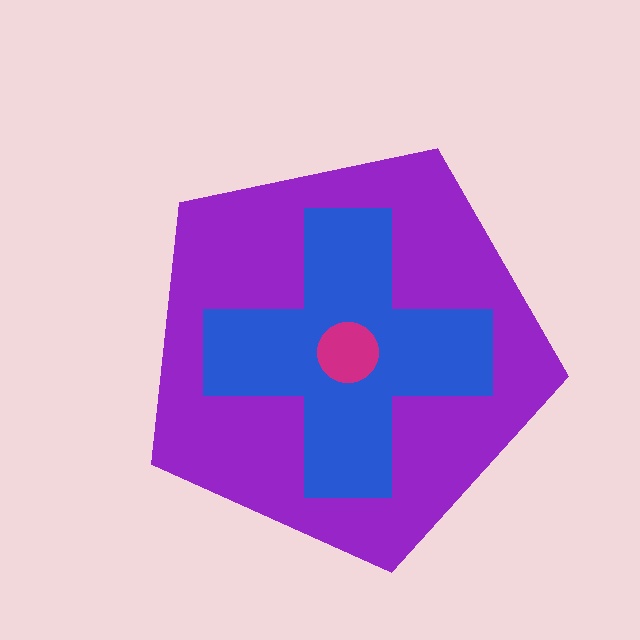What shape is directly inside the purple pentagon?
The blue cross.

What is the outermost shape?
The purple pentagon.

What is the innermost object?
The magenta circle.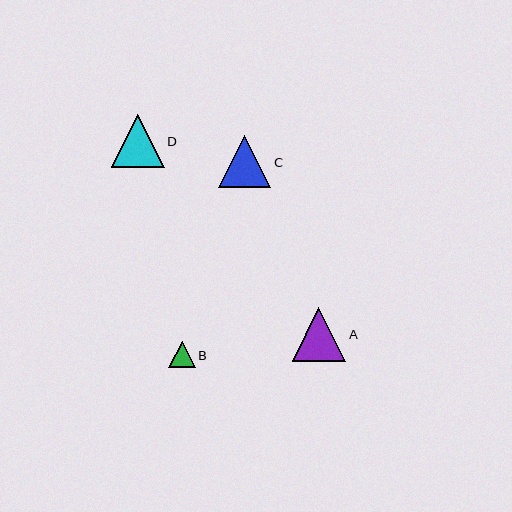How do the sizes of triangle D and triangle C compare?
Triangle D and triangle C are approximately the same size.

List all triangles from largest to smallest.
From largest to smallest: A, D, C, B.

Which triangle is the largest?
Triangle A is the largest with a size of approximately 54 pixels.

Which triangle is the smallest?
Triangle B is the smallest with a size of approximately 26 pixels.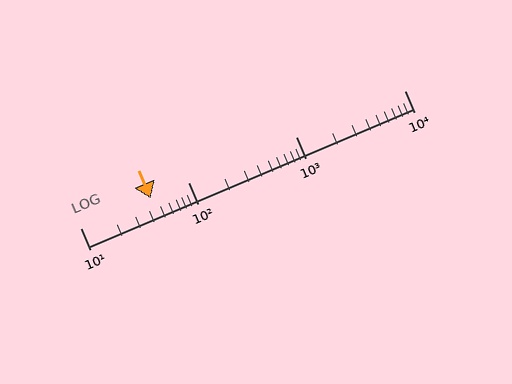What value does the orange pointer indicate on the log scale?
The pointer indicates approximately 45.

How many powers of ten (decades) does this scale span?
The scale spans 3 decades, from 10 to 10000.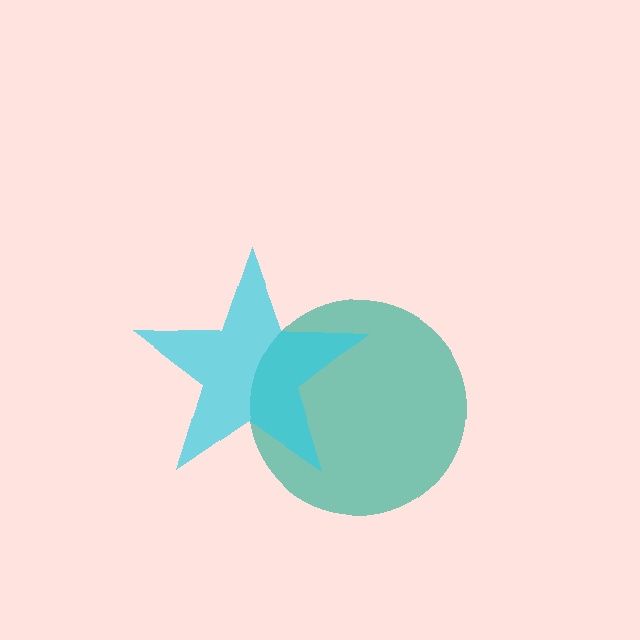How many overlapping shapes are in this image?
There are 2 overlapping shapes in the image.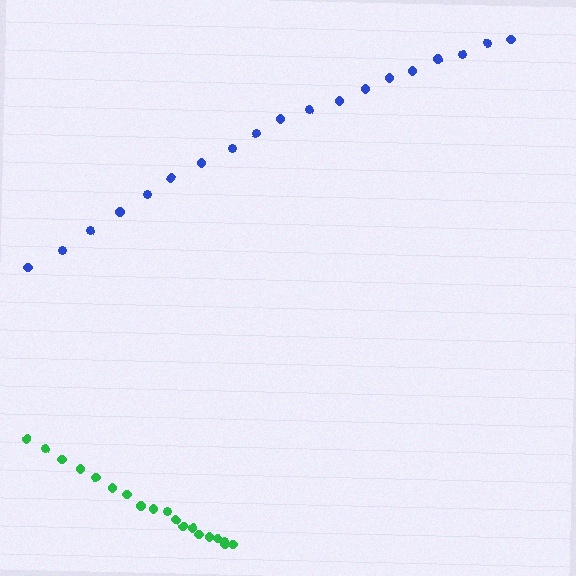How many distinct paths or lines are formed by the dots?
There are 2 distinct paths.